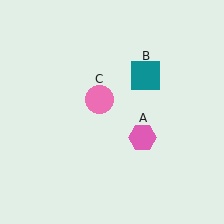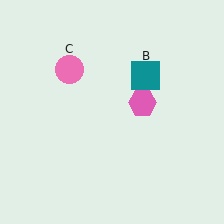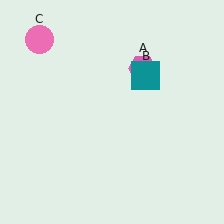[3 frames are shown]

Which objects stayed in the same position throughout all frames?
Teal square (object B) remained stationary.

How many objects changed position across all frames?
2 objects changed position: pink hexagon (object A), pink circle (object C).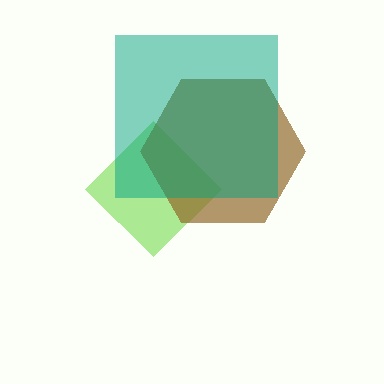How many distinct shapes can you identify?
There are 3 distinct shapes: a lime diamond, a brown hexagon, a teal square.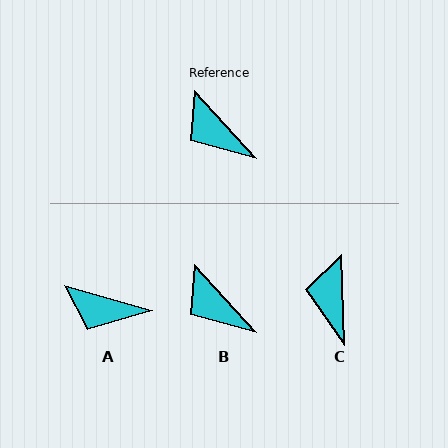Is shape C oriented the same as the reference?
No, it is off by about 40 degrees.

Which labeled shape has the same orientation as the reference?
B.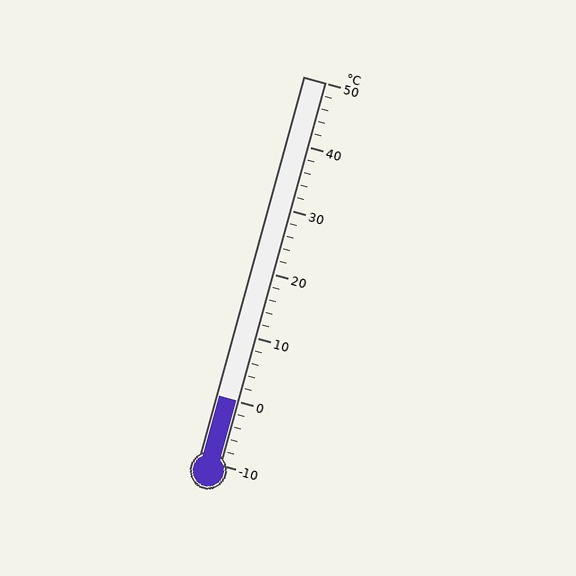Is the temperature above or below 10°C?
The temperature is below 10°C.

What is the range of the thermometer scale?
The thermometer scale ranges from -10°C to 50°C.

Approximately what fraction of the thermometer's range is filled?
The thermometer is filled to approximately 15% of its range.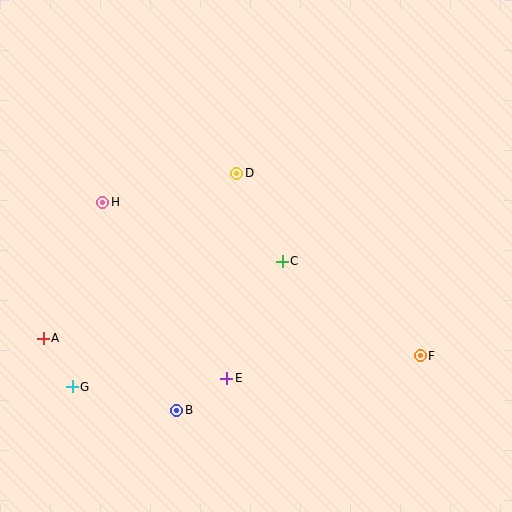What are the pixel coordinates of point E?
Point E is at (227, 378).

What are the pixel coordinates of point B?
Point B is at (177, 410).